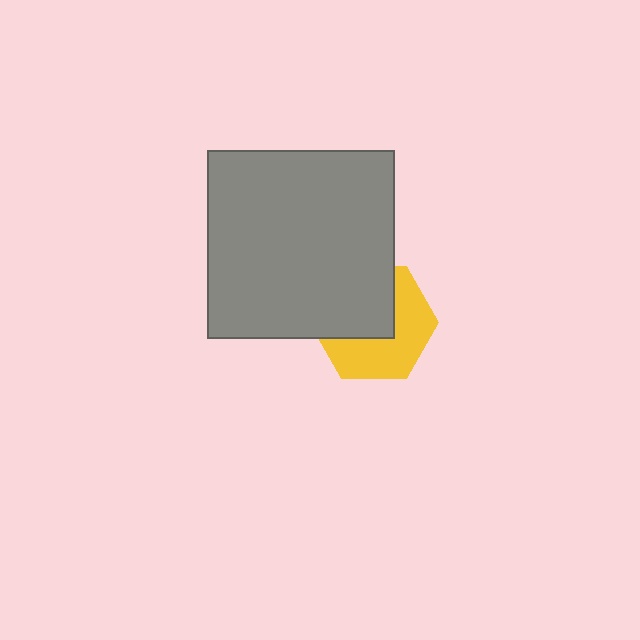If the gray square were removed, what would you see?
You would see the complete yellow hexagon.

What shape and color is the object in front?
The object in front is a gray square.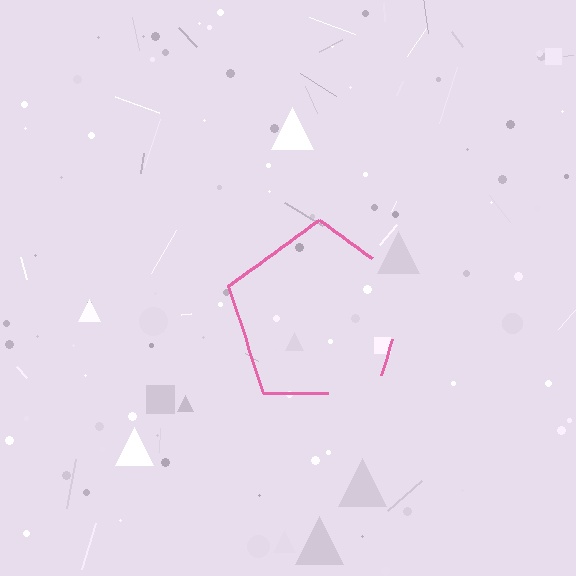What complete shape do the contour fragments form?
The contour fragments form a pentagon.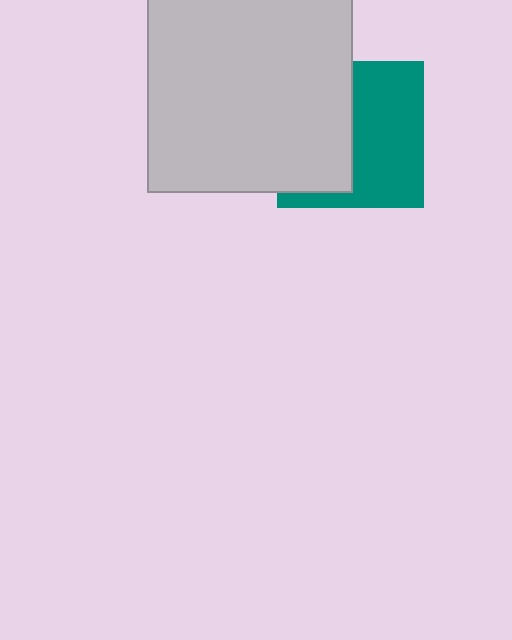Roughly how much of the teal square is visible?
About half of it is visible (roughly 53%).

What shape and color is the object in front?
The object in front is a light gray square.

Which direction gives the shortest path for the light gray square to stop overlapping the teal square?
Moving left gives the shortest separation.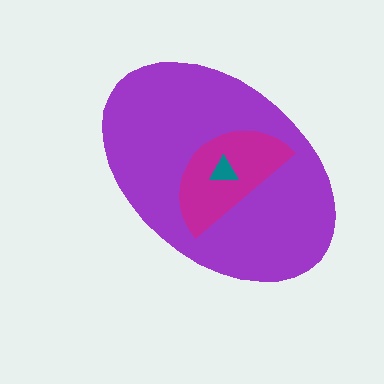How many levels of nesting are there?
3.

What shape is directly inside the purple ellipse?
The magenta semicircle.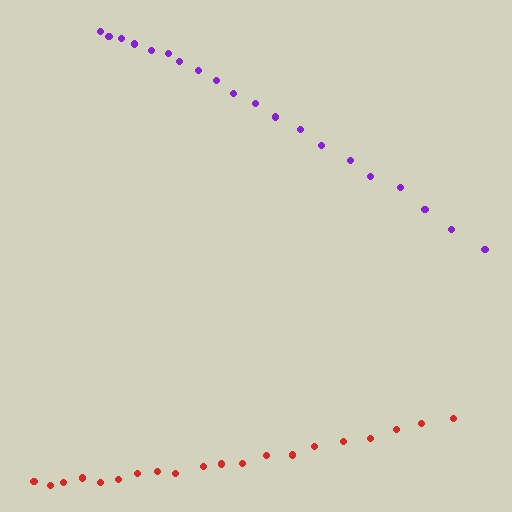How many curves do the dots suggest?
There are 2 distinct paths.